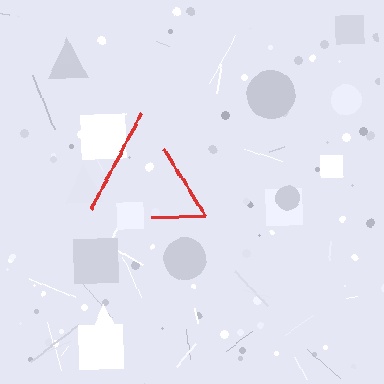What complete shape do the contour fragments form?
The contour fragments form a triangle.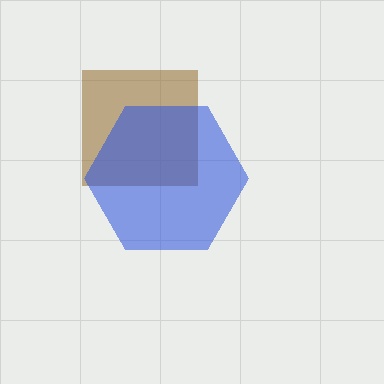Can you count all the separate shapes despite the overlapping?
Yes, there are 2 separate shapes.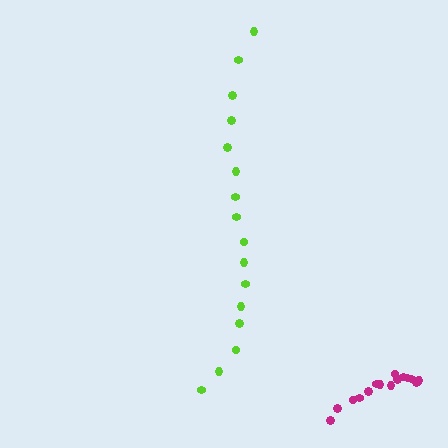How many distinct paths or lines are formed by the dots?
There are 2 distinct paths.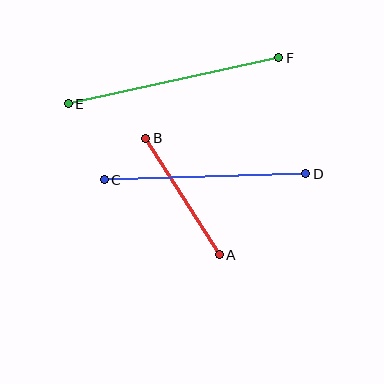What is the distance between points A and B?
The distance is approximately 138 pixels.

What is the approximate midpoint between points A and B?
The midpoint is at approximately (183, 197) pixels.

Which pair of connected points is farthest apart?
Points E and F are farthest apart.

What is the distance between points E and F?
The distance is approximately 215 pixels.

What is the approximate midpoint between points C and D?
The midpoint is at approximately (205, 177) pixels.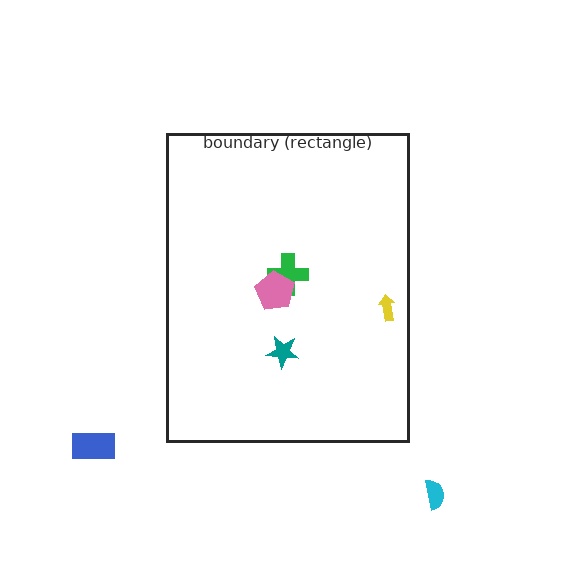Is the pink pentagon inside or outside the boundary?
Inside.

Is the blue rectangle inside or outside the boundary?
Outside.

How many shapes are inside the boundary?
4 inside, 2 outside.